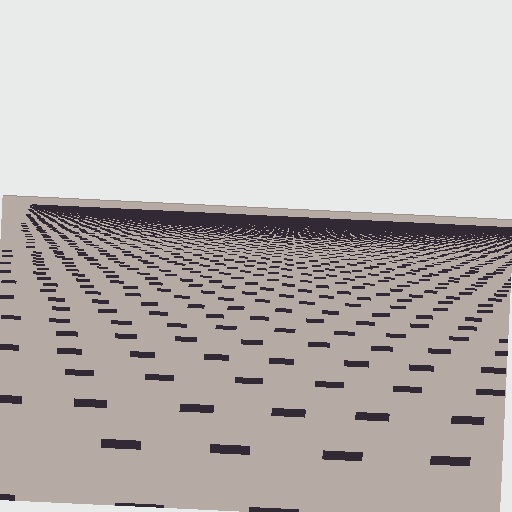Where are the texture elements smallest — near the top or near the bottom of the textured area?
Near the top.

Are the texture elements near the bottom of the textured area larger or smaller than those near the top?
Larger. Near the bottom, elements are closer to the viewer and appear at a bigger on-screen size.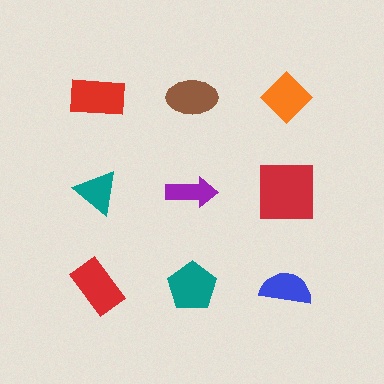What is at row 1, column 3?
An orange diamond.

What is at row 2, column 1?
A teal triangle.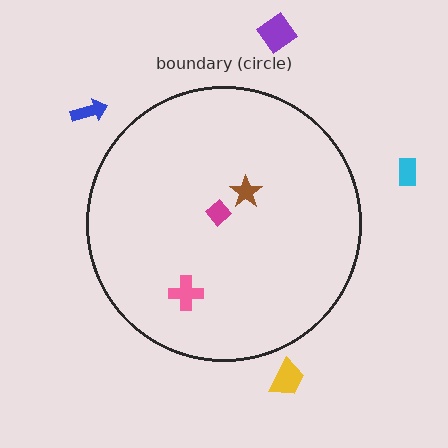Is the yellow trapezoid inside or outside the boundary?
Outside.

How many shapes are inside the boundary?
3 inside, 4 outside.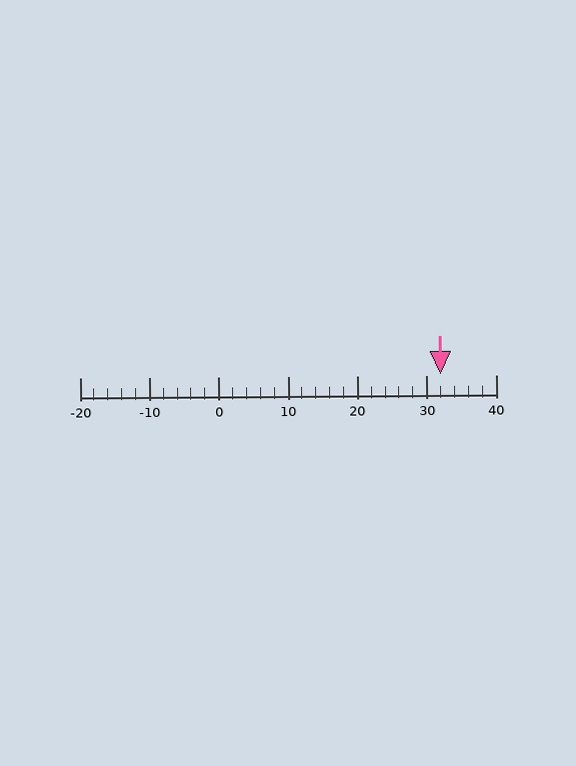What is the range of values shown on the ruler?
The ruler shows values from -20 to 40.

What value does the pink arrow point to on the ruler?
The pink arrow points to approximately 32.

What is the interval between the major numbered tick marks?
The major tick marks are spaced 10 units apart.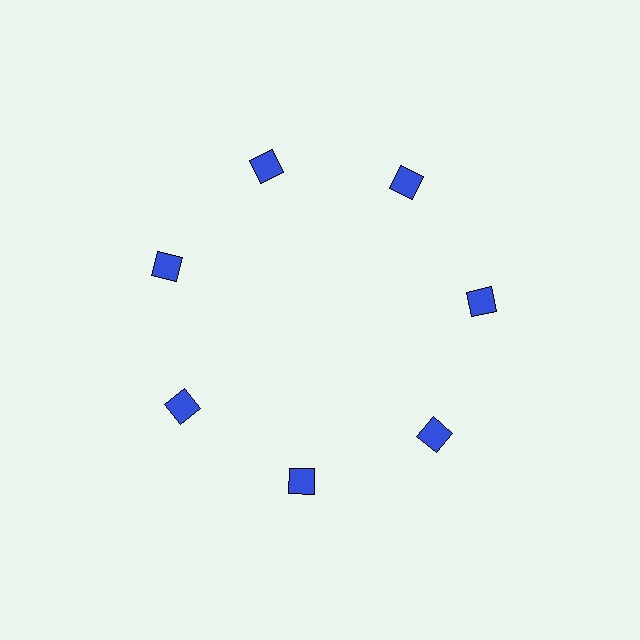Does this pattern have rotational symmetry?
Yes, this pattern has 7-fold rotational symmetry. It looks the same after rotating 51 degrees around the center.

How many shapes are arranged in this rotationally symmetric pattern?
There are 7 shapes, arranged in 7 groups of 1.